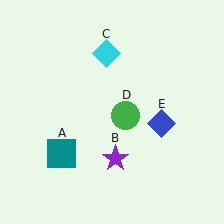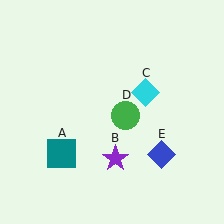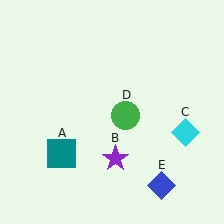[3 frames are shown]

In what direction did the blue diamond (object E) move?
The blue diamond (object E) moved down.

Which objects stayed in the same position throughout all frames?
Teal square (object A) and purple star (object B) and green circle (object D) remained stationary.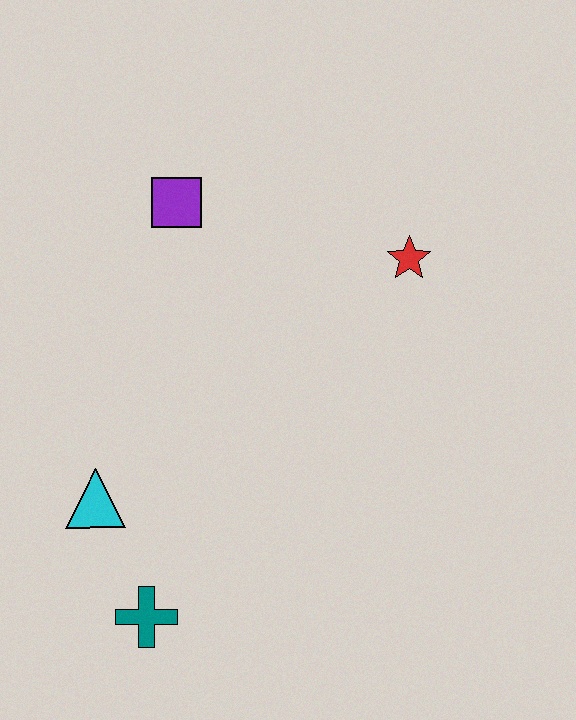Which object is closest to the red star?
The purple square is closest to the red star.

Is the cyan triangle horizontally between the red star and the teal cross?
No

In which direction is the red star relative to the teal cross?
The red star is above the teal cross.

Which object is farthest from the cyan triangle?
The red star is farthest from the cyan triangle.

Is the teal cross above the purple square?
No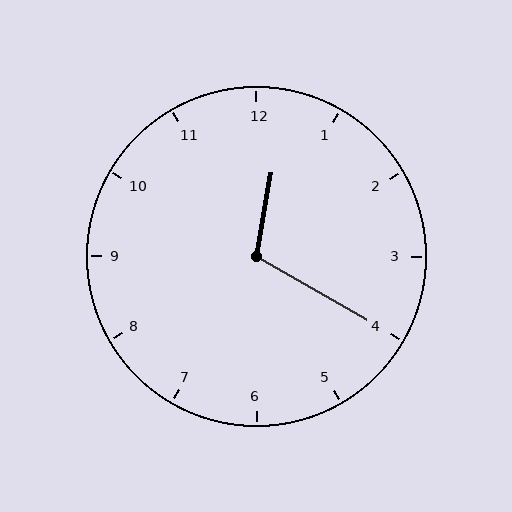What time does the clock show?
12:20.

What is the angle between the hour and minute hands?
Approximately 110 degrees.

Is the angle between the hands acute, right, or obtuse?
It is obtuse.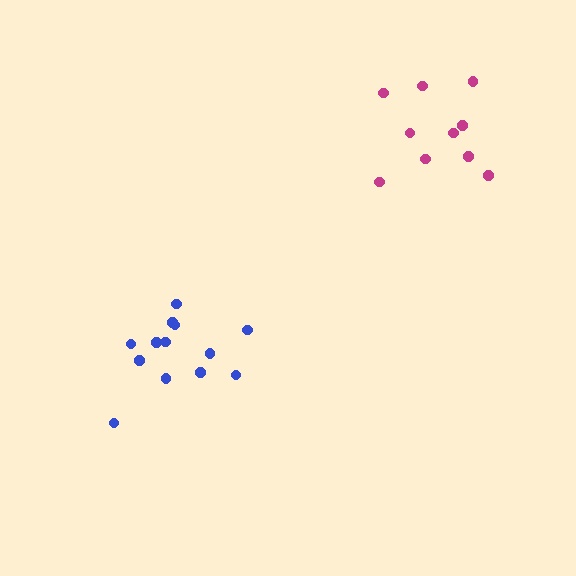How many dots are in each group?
Group 1: 10 dots, Group 2: 13 dots (23 total).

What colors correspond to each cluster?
The clusters are colored: magenta, blue.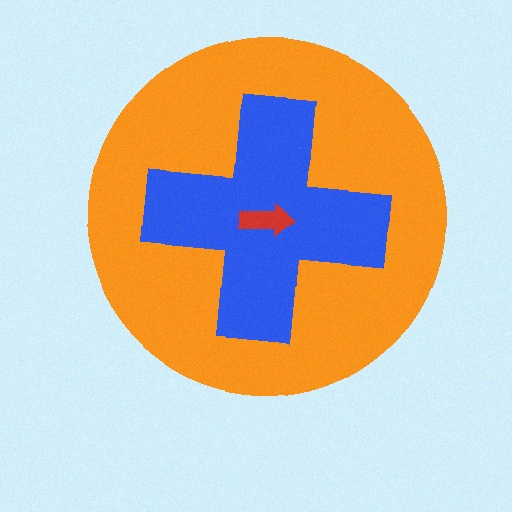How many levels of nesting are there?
3.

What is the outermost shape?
The orange circle.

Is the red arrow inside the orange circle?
Yes.